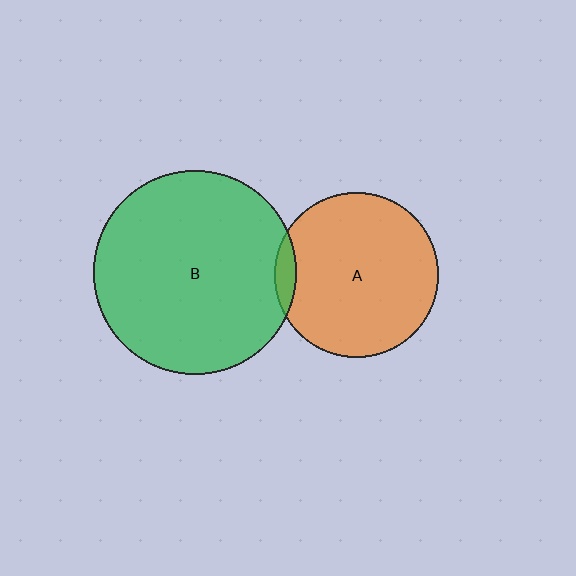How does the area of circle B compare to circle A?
Approximately 1.5 times.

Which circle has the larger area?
Circle B (green).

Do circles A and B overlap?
Yes.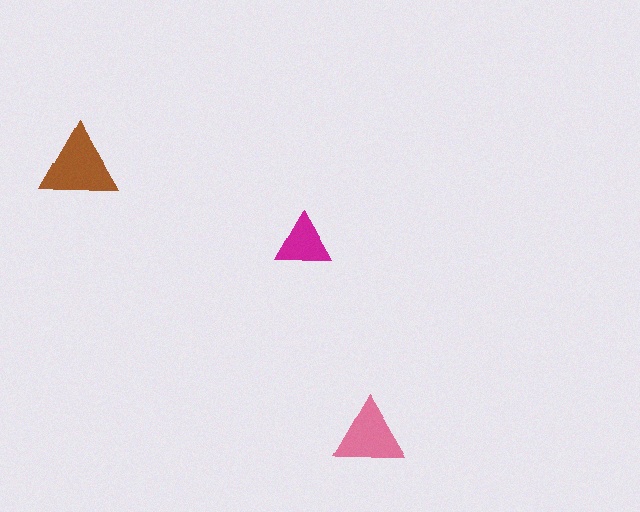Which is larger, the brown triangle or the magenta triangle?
The brown one.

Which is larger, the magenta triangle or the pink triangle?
The pink one.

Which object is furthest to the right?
The pink triangle is rightmost.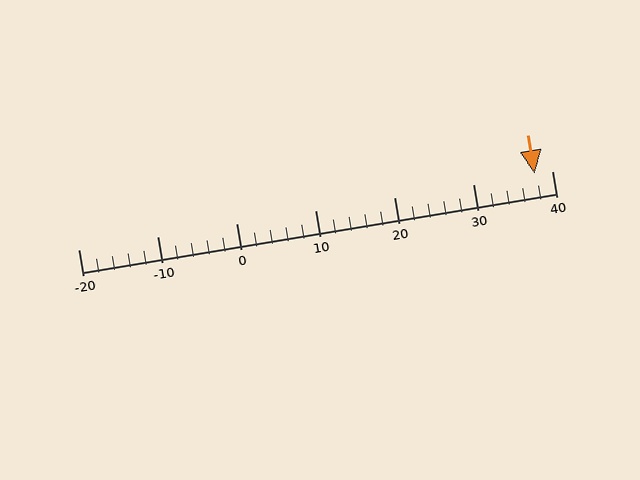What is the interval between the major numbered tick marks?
The major tick marks are spaced 10 units apart.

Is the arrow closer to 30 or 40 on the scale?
The arrow is closer to 40.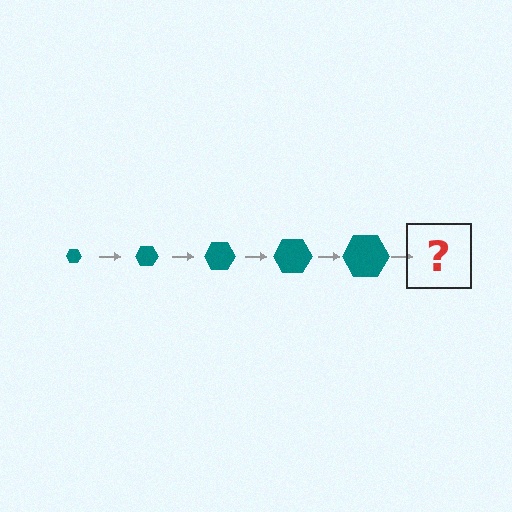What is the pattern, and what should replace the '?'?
The pattern is that the hexagon gets progressively larger each step. The '?' should be a teal hexagon, larger than the previous one.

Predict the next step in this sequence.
The next step is a teal hexagon, larger than the previous one.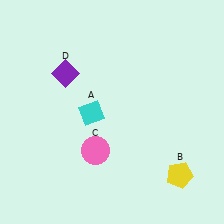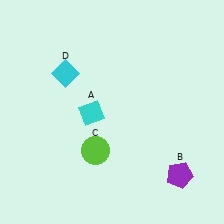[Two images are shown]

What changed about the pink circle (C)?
In Image 1, C is pink. In Image 2, it changed to lime.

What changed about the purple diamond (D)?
In Image 1, D is purple. In Image 2, it changed to cyan.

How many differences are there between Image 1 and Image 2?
There are 3 differences between the two images.